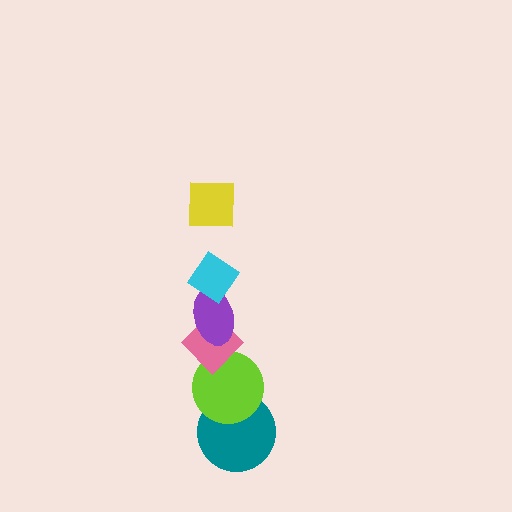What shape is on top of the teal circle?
The lime circle is on top of the teal circle.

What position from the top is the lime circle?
The lime circle is 5th from the top.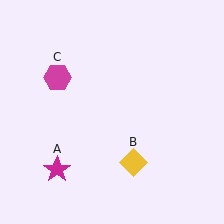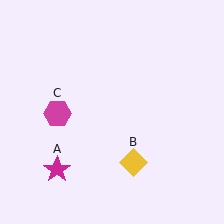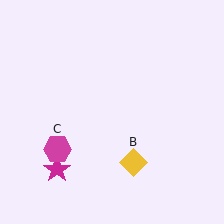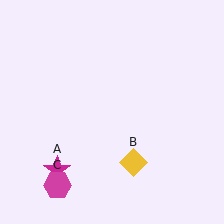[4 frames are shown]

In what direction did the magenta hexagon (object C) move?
The magenta hexagon (object C) moved down.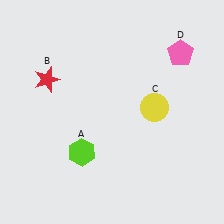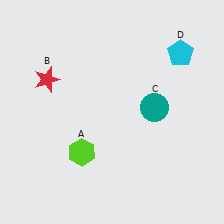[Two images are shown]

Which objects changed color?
C changed from yellow to teal. D changed from pink to cyan.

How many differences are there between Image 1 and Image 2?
There are 2 differences between the two images.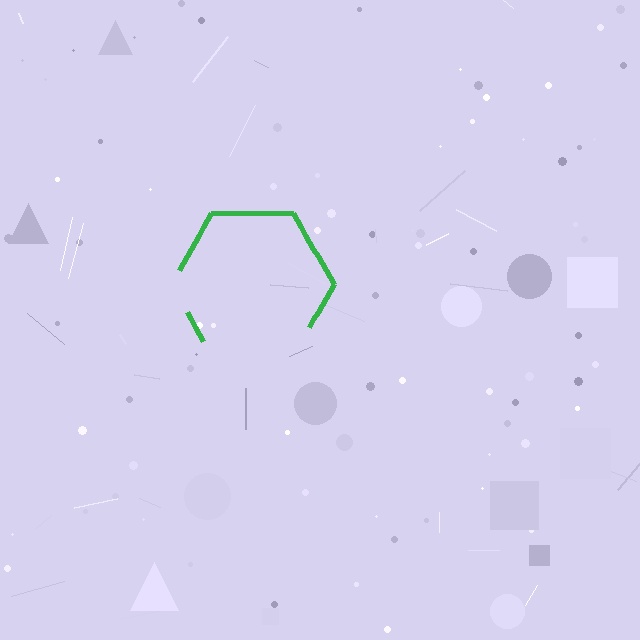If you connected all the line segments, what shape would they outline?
They would outline a hexagon.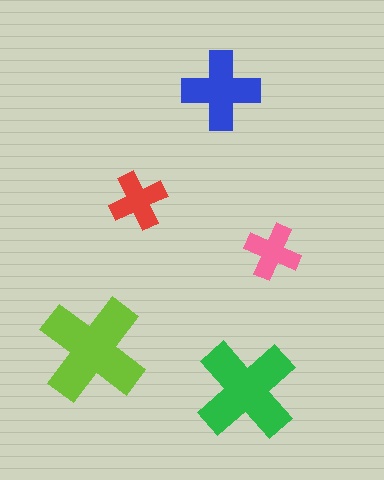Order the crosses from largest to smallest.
the lime one, the green one, the blue one, the red one, the pink one.